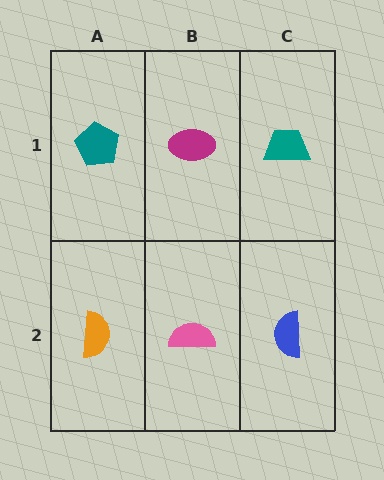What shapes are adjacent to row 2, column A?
A teal pentagon (row 1, column A), a pink semicircle (row 2, column B).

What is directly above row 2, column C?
A teal trapezoid.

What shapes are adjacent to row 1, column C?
A blue semicircle (row 2, column C), a magenta ellipse (row 1, column B).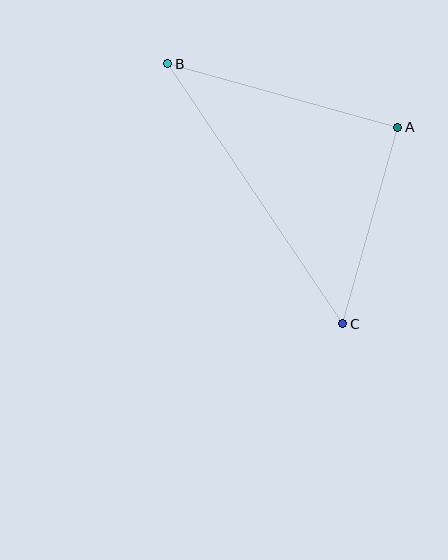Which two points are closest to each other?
Points A and C are closest to each other.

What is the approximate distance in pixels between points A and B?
The distance between A and B is approximately 238 pixels.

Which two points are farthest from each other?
Points B and C are farthest from each other.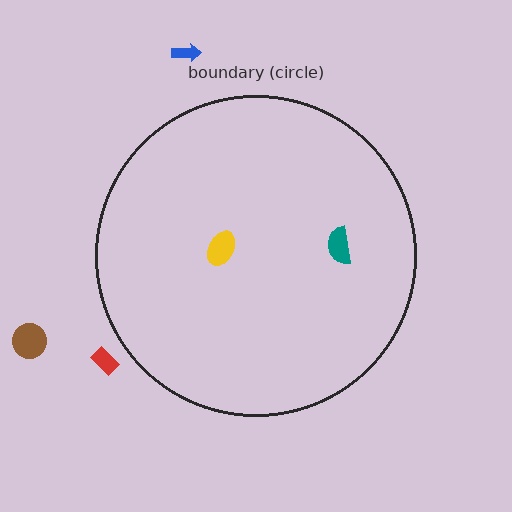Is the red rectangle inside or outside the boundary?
Outside.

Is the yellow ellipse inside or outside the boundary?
Inside.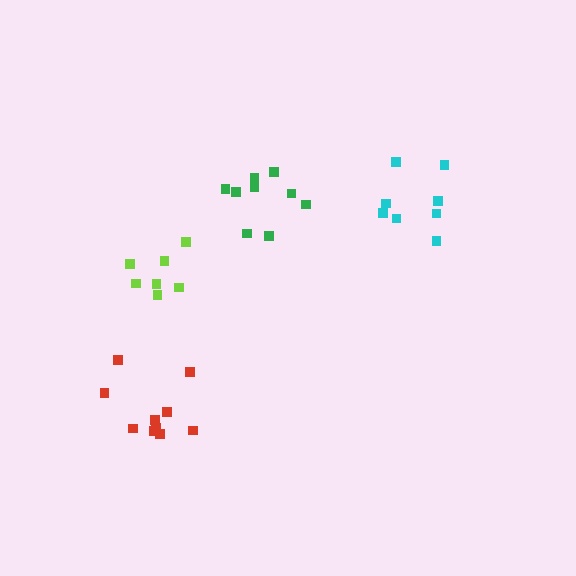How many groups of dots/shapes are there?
There are 4 groups.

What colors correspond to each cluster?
The clusters are colored: lime, red, cyan, green.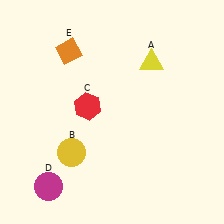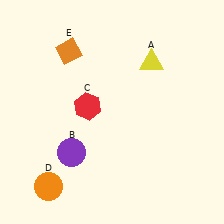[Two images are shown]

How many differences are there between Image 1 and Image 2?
There are 2 differences between the two images.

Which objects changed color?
B changed from yellow to purple. D changed from magenta to orange.